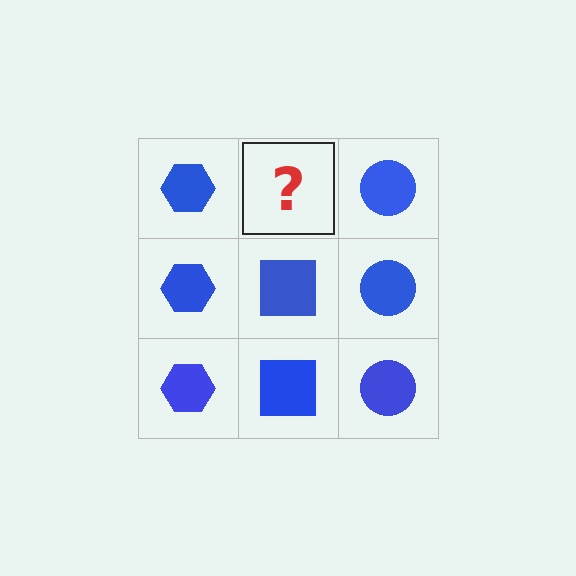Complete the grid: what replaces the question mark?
The question mark should be replaced with a blue square.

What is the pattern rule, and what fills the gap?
The rule is that each column has a consistent shape. The gap should be filled with a blue square.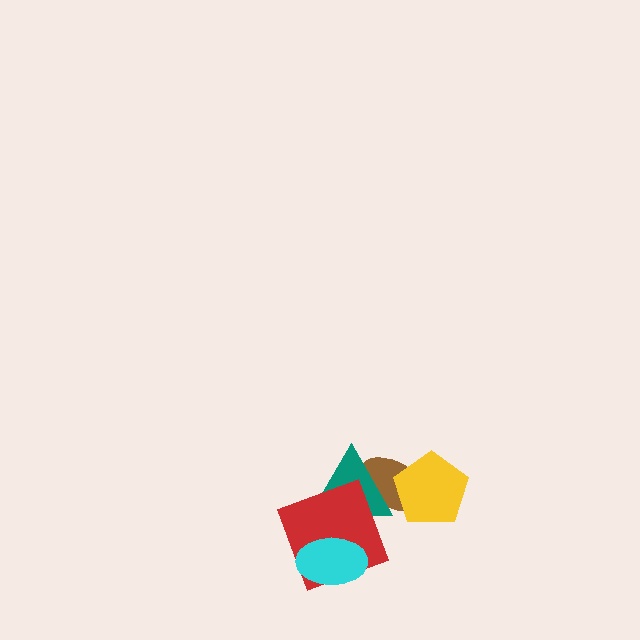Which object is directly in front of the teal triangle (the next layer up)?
The red square is directly in front of the teal triangle.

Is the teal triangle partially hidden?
Yes, it is partially covered by another shape.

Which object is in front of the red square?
The cyan ellipse is in front of the red square.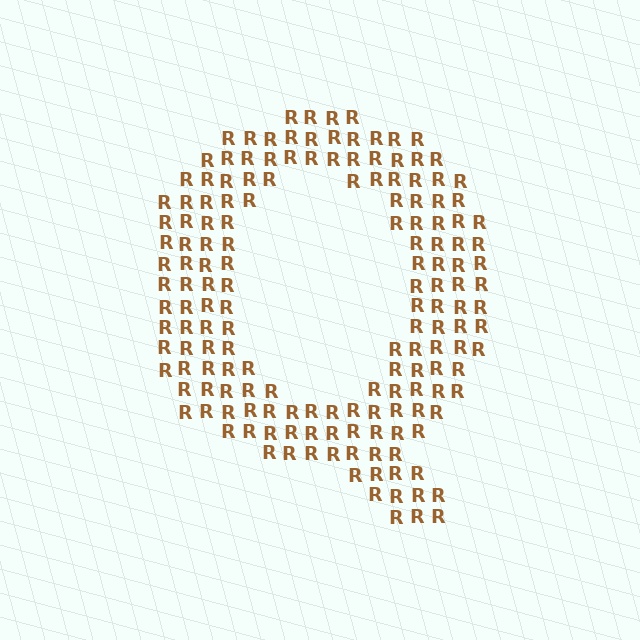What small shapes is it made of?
It is made of small letter R's.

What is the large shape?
The large shape is the letter Q.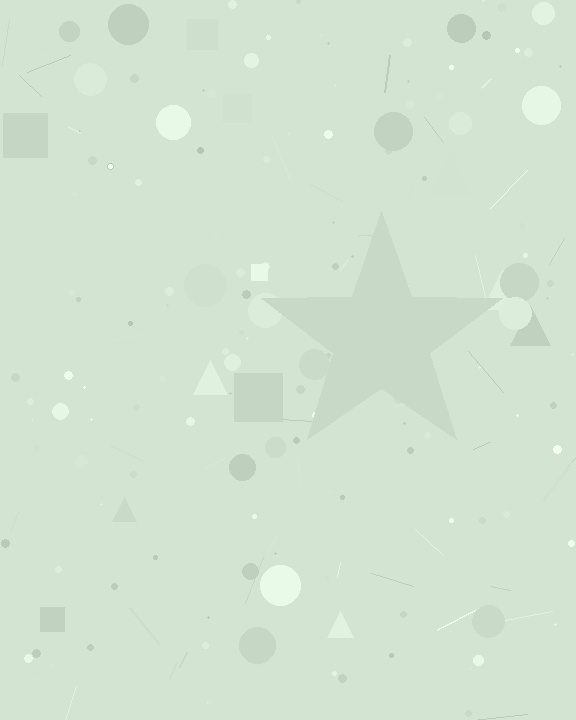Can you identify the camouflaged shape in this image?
The camouflaged shape is a star.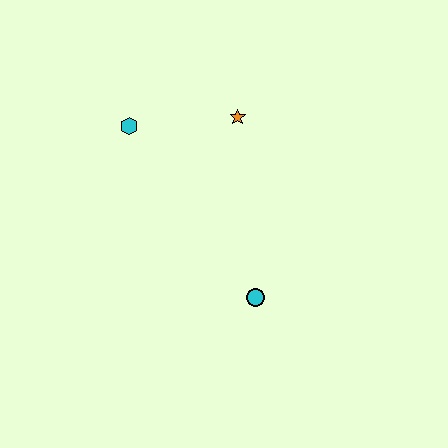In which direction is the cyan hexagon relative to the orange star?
The cyan hexagon is to the left of the orange star.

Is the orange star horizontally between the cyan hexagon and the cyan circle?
Yes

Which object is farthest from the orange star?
The cyan circle is farthest from the orange star.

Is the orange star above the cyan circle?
Yes